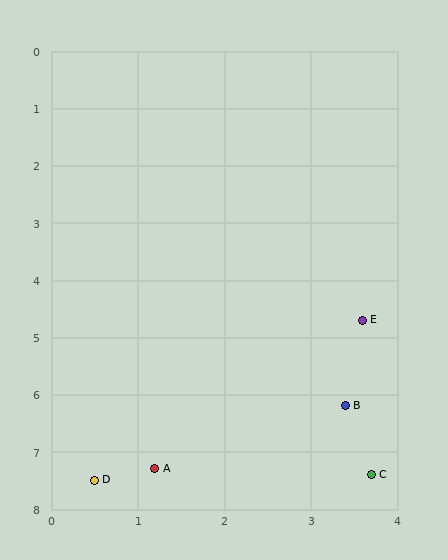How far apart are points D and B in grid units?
Points D and B are about 3.2 grid units apart.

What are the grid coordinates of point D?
Point D is at approximately (0.5, 7.5).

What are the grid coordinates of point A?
Point A is at approximately (1.2, 7.3).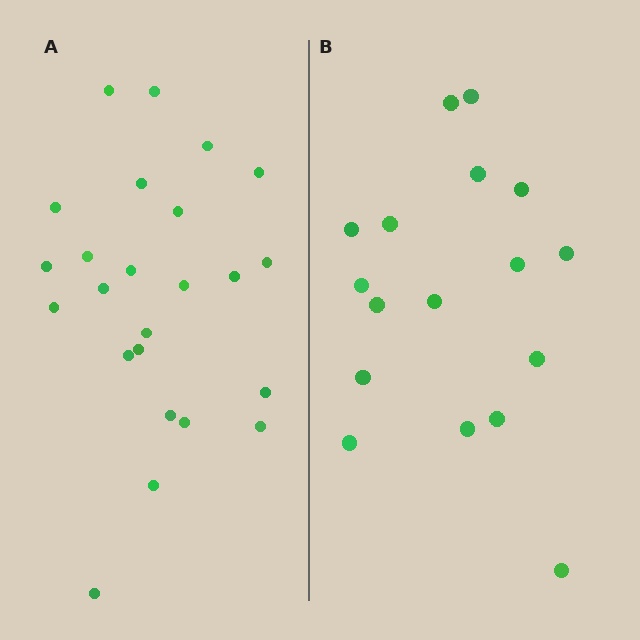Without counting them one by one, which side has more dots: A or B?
Region A (the left region) has more dots.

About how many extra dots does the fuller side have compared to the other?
Region A has roughly 8 or so more dots than region B.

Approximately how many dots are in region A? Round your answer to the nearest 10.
About 20 dots. (The exact count is 24, which rounds to 20.)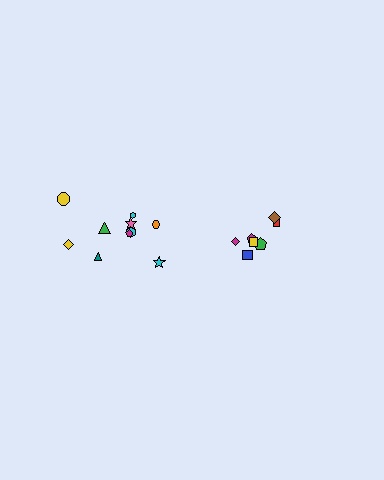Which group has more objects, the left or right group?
The left group.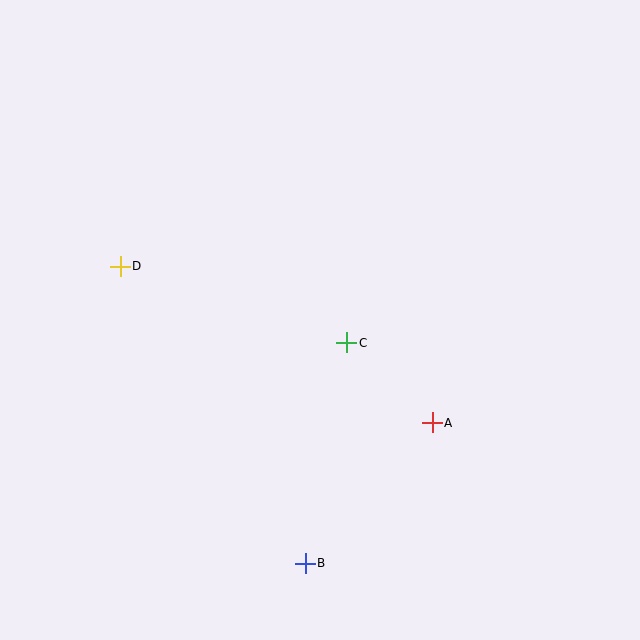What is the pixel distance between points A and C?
The distance between A and C is 117 pixels.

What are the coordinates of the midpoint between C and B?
The midpoint between C and B is at (326, 453).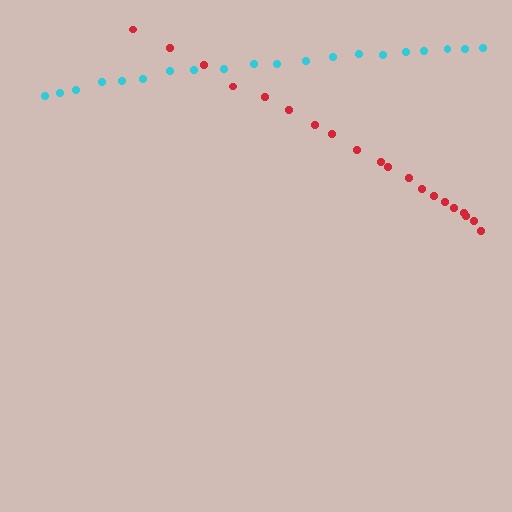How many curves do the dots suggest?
There are 2 distinct paths.